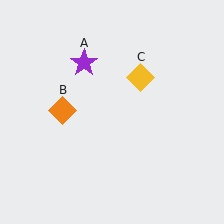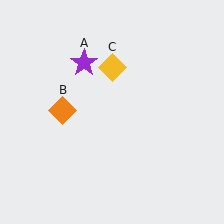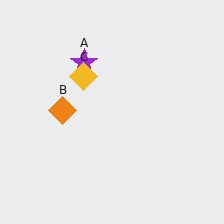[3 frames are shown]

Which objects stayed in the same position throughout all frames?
Purple star (object A) and orange diamond (object B) remained stationary.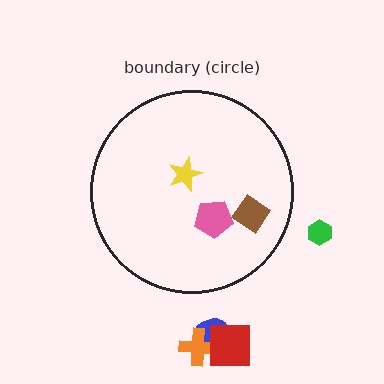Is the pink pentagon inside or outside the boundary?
Inside.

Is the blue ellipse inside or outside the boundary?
Outside.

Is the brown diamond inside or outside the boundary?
Inside.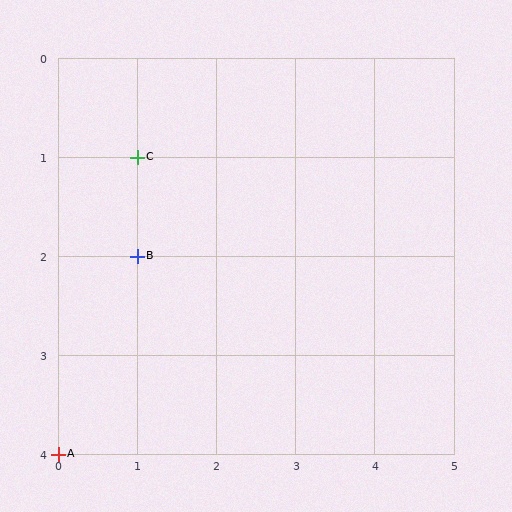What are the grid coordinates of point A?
Point A is at grid coordinates (0, 4).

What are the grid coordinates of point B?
Point B is at grid coordinates (1, 2).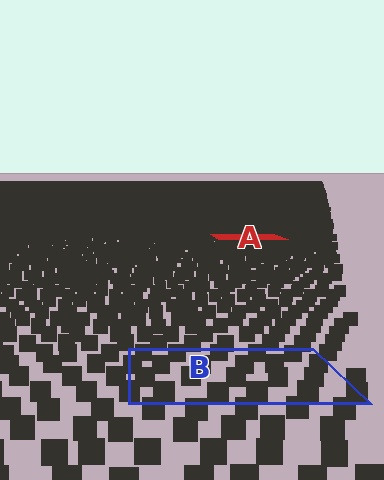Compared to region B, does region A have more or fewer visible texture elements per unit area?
Region A has more texture elements per unit area — they are packed more densely because it is farther away.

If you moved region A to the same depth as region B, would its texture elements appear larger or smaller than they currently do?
They would appear larger. At a closer depth, the same texture elements are projected at a bigger on-screen size.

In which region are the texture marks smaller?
The texture marks are smaller in region A, because it is farther away.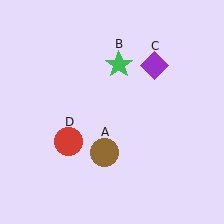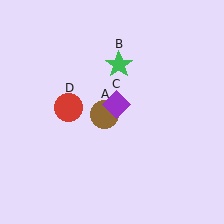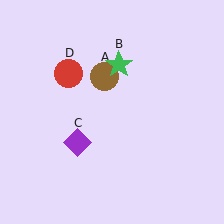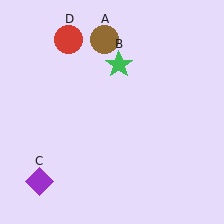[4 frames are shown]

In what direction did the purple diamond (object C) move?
The purple diamond (object C) moved down and to the left.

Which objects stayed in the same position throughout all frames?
Green star (object B) remained stationary.